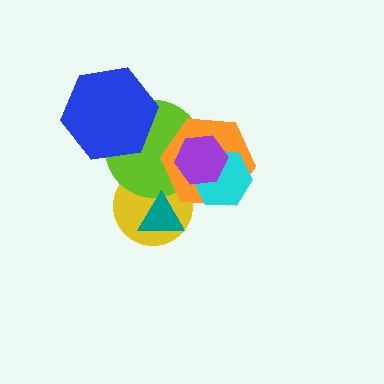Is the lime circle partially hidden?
Yes, it is partially covered by another shape.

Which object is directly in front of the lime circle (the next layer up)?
The orange hexagon is directly in front of the lime circle.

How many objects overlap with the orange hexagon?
4 objects overlap with the orange hexagon.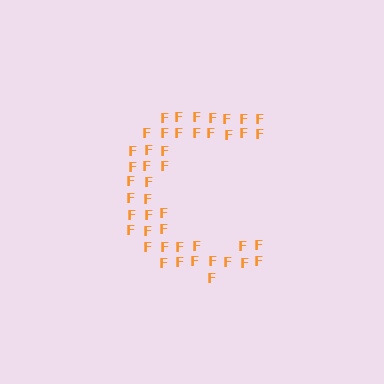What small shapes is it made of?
It is made of small letter F's.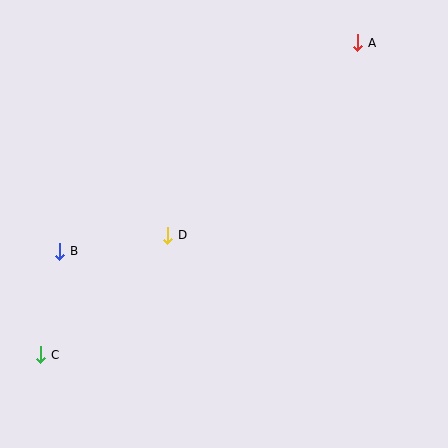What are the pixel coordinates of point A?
Point A is at (358, 43).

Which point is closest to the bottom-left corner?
Point C is closest to the bottom-left corner.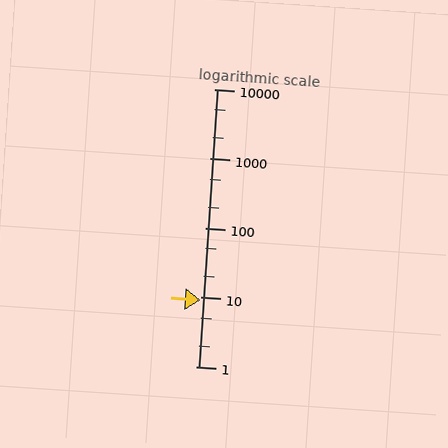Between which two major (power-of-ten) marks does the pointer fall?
The pointer is between 1 and 10.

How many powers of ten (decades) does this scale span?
The scale spans 4 decades, from 1 to 10000.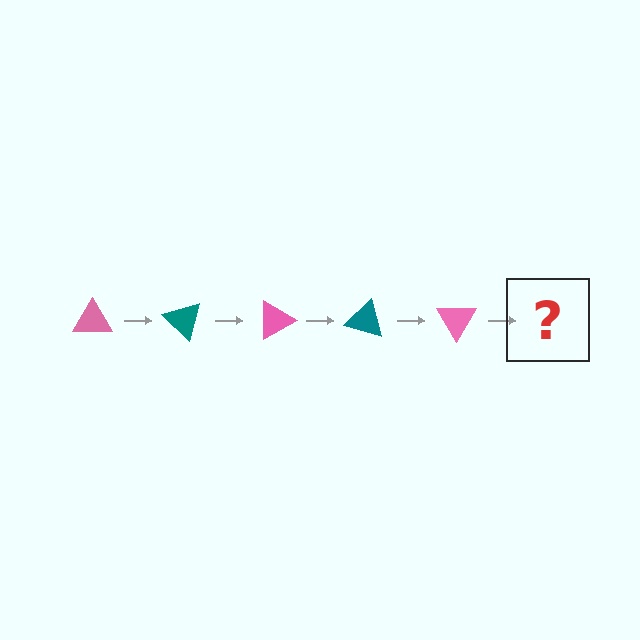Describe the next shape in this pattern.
It should be a teal triangle, rotated 225 degrees from the start.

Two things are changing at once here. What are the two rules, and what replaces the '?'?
The two rules are that it rotates 45 degrees each step and the color cycles through pink and teal. The '?' should be a teal triangle, rotated 225 degrees from the start.